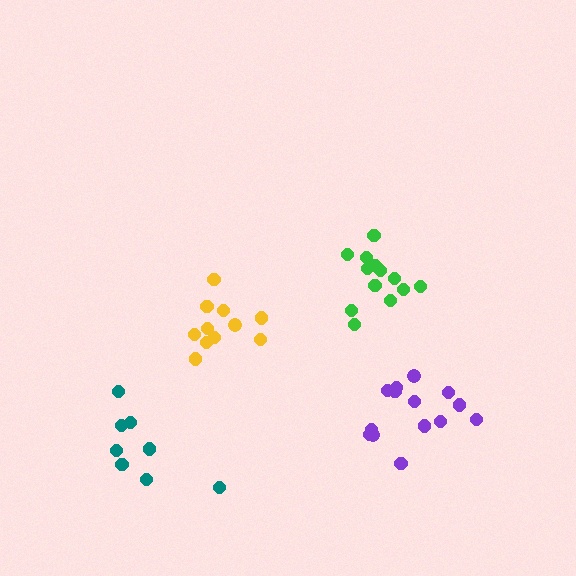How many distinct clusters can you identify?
There are 4 distinct clusters.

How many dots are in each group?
Group 1: 13 dots, Group 2: 14 dots, Group 3: 11 dots, Group 4: 8 dots (46 total).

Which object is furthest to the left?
The teal cluster is leftmost.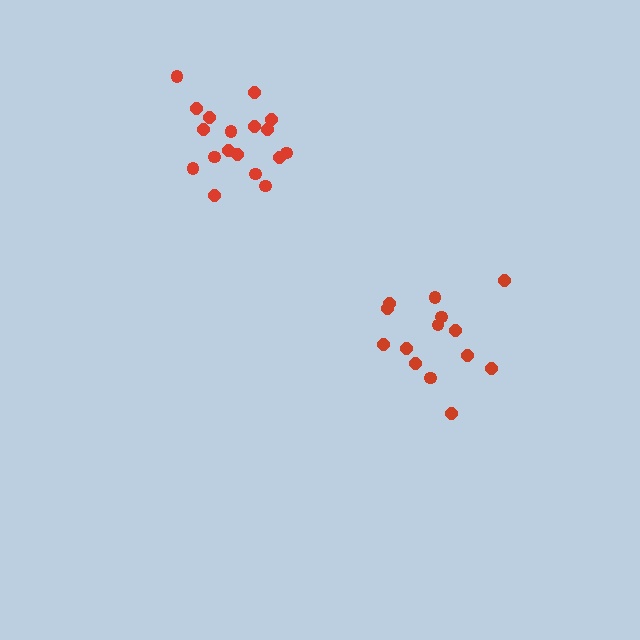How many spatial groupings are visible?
There are 2 spatial groupings.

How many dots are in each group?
Group 1: 18 dots, Group 2: 14 dots (32 total).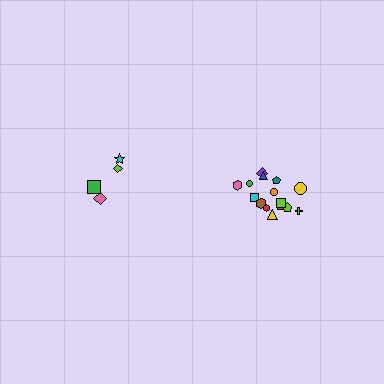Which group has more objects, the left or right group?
The right group.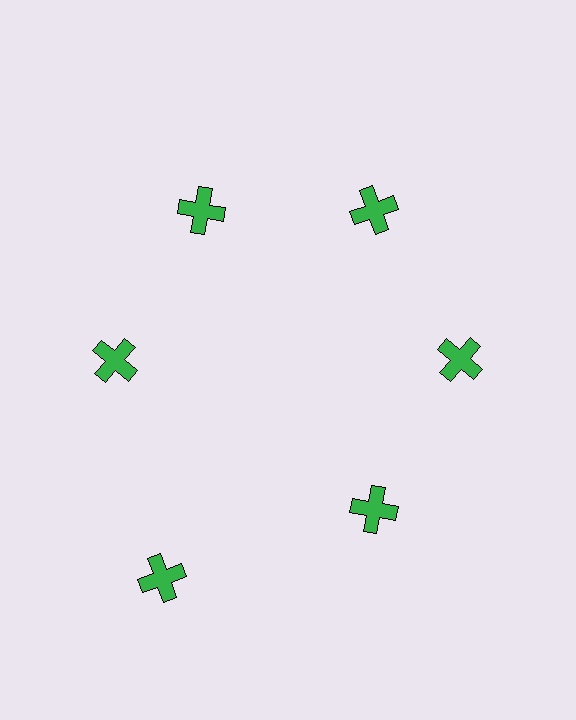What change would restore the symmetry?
The symmetry would be restored by moving it inward, back onto the ring so that all 6 crosses sit at equal angles and equal distance from the center.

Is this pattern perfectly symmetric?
No. The 6 green crosses are arranged in a ring, but one element near the 7 o'clock position is pushed outward from the center, breaking the 6-fold rotational symmetry.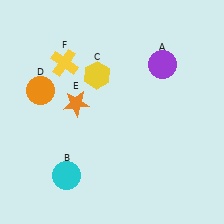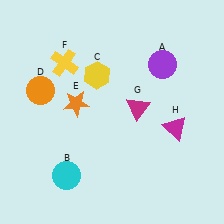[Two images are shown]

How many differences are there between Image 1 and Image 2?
There are 2 differences between the two images.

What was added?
A magenta triangle (G), a magenta triangle (H) were added in Image 2.